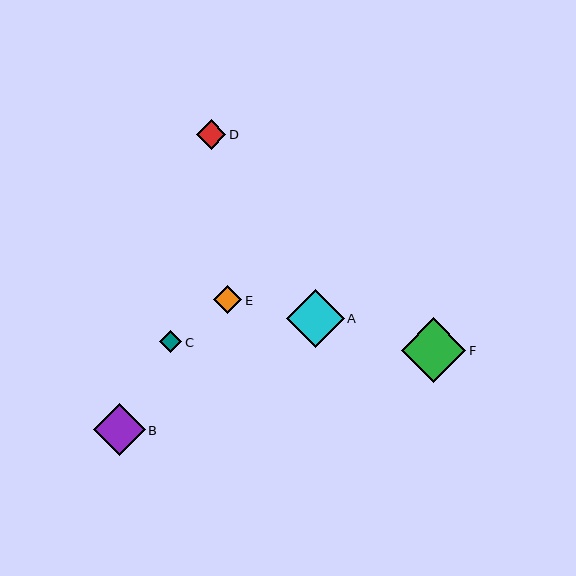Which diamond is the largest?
Diamond F is the largest with a size of approximately 64 pixels.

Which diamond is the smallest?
Diamond C is the smallest with a size of approximately 22 pixels.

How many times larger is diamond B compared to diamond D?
Diamond B is approximately 1.8 times the size of diamond D.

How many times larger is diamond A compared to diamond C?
Diamond A is approximately 2.7 times the size of diamond C.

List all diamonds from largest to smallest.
From largest to smallest: F, A, B, D, E, C.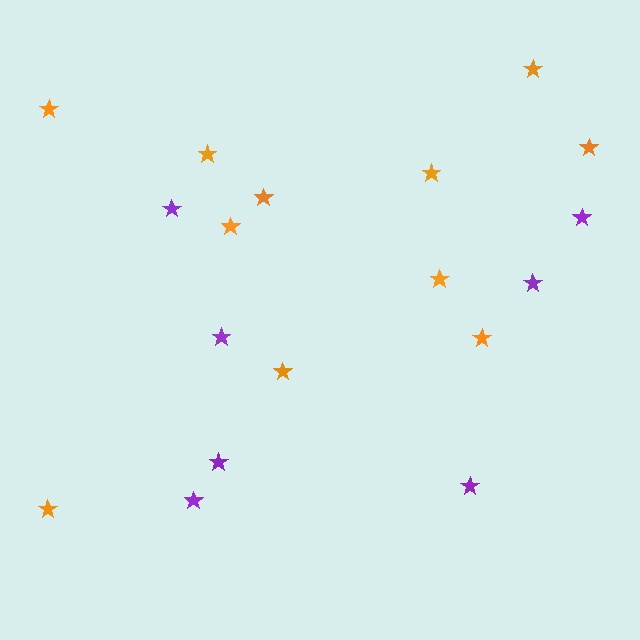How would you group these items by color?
There are 2 groups: one group of purple stars (7) and one group of orange stars (11).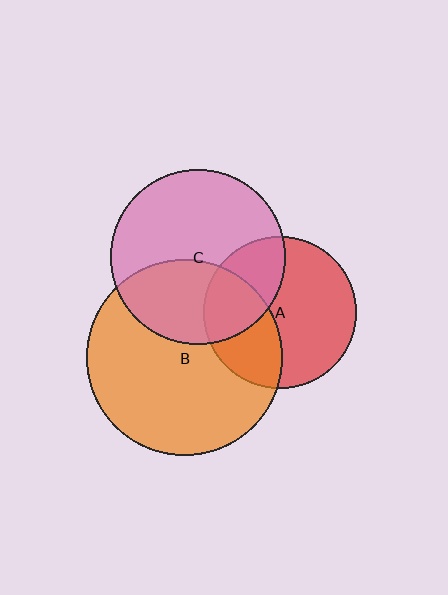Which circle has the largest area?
Circle B (orange).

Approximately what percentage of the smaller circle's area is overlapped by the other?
Approximately 35%.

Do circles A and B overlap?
Yes.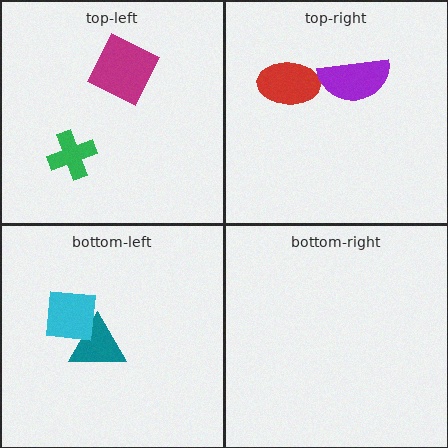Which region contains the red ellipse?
The top-right region.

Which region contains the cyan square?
The bottom-left region.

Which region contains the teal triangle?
The bottom-left region.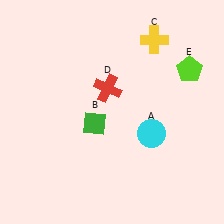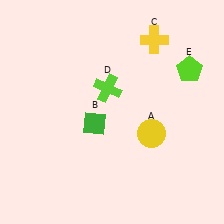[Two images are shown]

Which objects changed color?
A changed from cyan to yellow. D changed from red to lime.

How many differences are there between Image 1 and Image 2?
There are 2 differences between the two images.